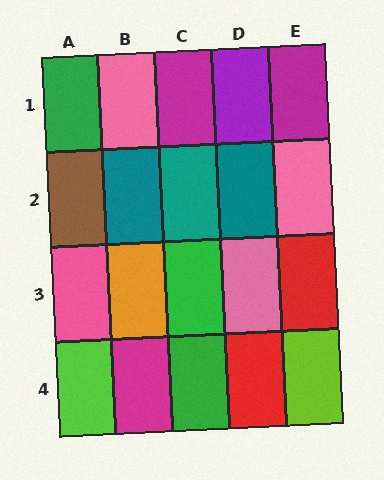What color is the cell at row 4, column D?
Red.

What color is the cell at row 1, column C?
Magenta.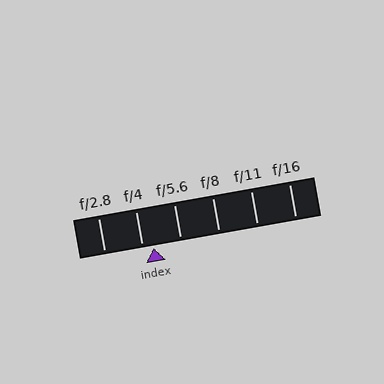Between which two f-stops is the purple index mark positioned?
The index mark is between f/4 and f/5.6.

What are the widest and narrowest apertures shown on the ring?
The widest aperture shown is f/2.8 and the narrowest is f/16.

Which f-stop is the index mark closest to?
The index mark is closest to f/4.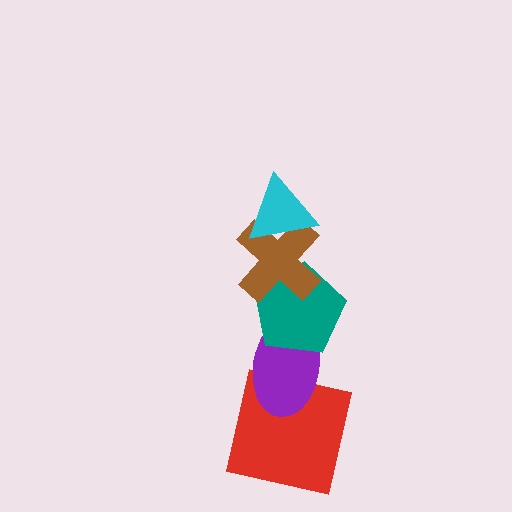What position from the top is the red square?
The red square is 5th from the top.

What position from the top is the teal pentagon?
The teal pentagon is 3rd from the top.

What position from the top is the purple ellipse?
The purple ellipse is 4th from the top.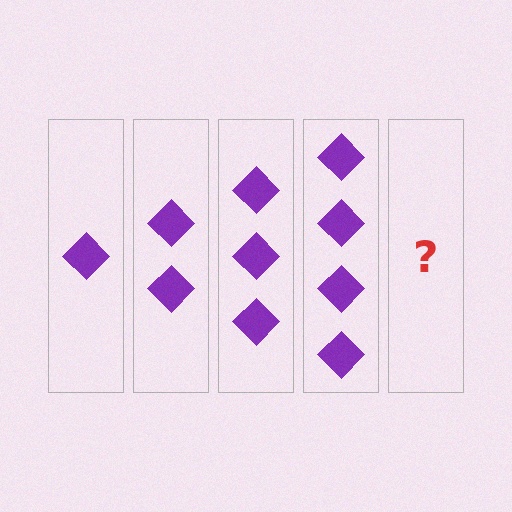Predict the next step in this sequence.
The next step is 5 diamonds.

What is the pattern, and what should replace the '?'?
The pattern is that each step adds one more diamond. The '?' should be 5 diamonds.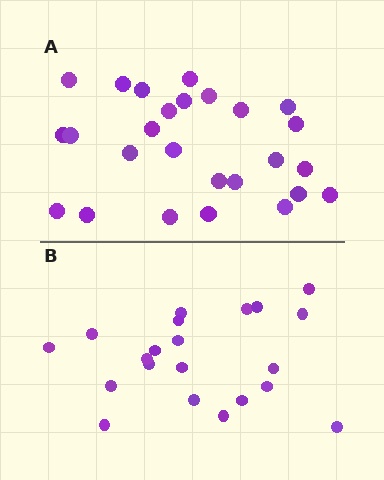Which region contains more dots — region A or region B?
Region A (the top region) has more dots.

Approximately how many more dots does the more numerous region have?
Region A has about 5 more dots than region B.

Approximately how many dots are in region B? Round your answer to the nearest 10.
About 20 dots. (The exact count is 21, which rounds to 20.)